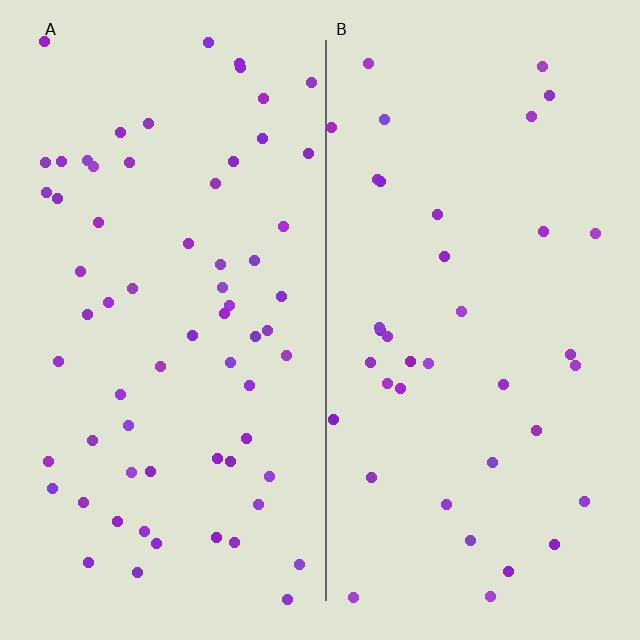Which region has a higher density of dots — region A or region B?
A (the left).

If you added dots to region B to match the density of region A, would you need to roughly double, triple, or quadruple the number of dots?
Approximately double.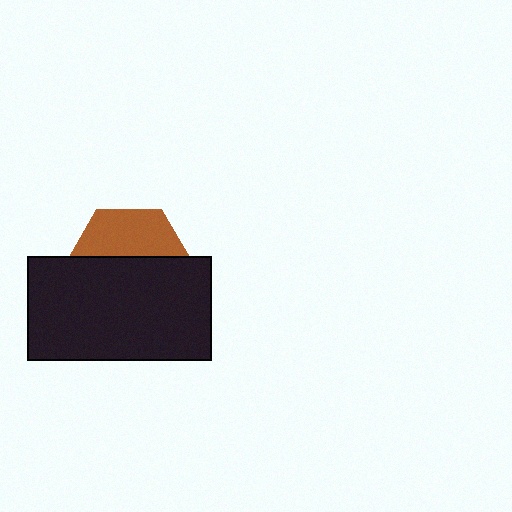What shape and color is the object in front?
The object in front is a black rectangle.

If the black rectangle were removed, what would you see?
You would see the complete brown hexagon.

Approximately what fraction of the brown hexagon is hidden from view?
Roughly 61% of the brown hexagon is hidden behind the black rectangle.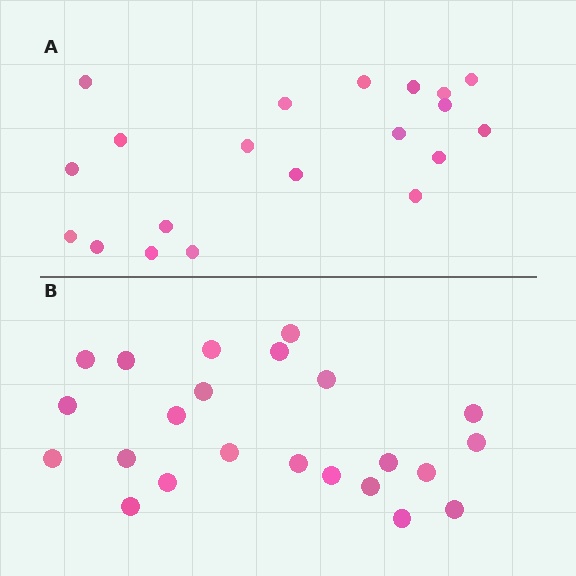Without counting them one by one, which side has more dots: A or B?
Region B (the bottom region) has more dots.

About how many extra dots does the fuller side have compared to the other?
Region B has just a few more — roughly 2 or 3 more dots than region A.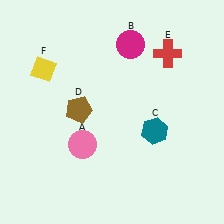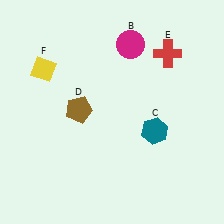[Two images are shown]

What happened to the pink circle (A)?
The pink circle (A) was removed in Image 2. It was in the bottom-left area of Image 1.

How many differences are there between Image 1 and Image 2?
There is 1 difference between the two images.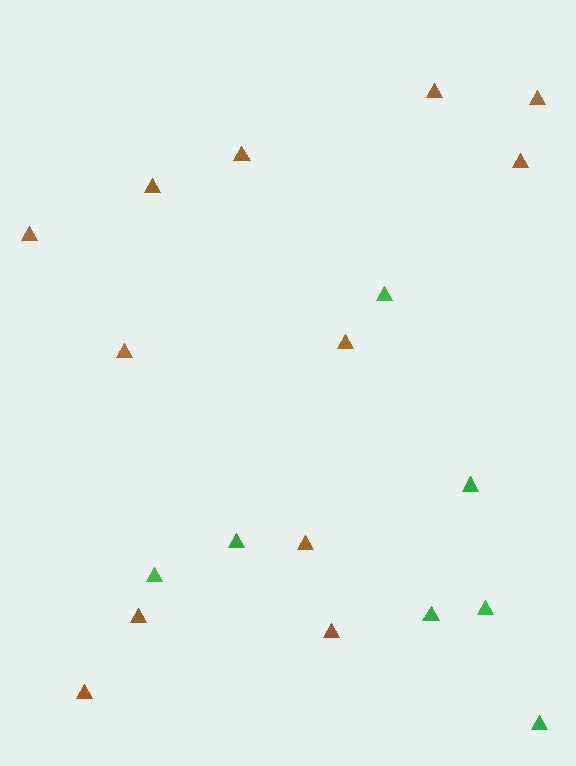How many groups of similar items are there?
There are 2 groups: one group of brown triangles (12) and one group of green triangles (7).